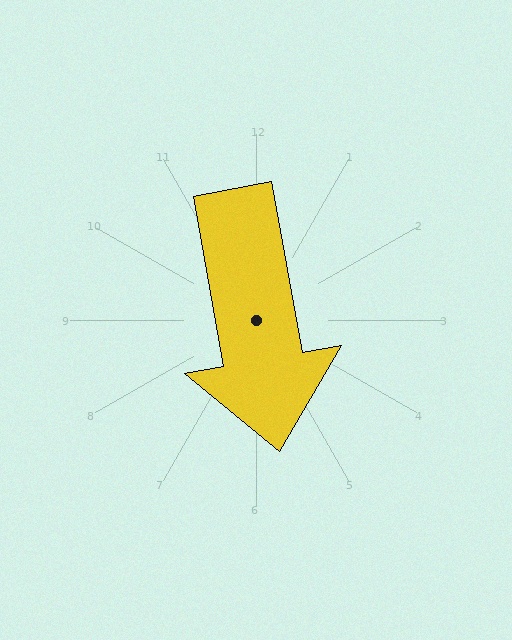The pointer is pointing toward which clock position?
Roughly 6 o'clock.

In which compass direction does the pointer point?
South.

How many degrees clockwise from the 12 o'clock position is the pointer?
Approximately 170 degrees.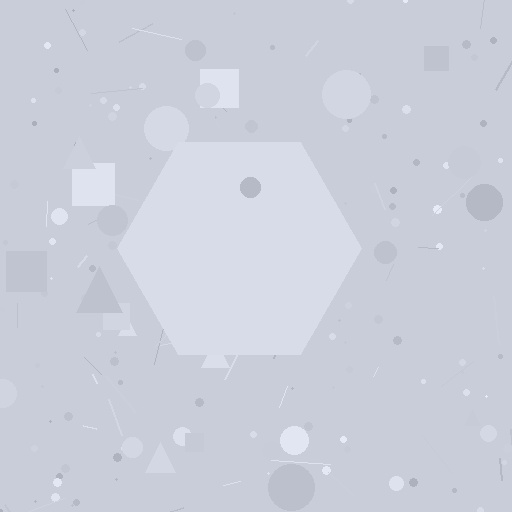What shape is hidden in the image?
A hexagon is hidden in the image.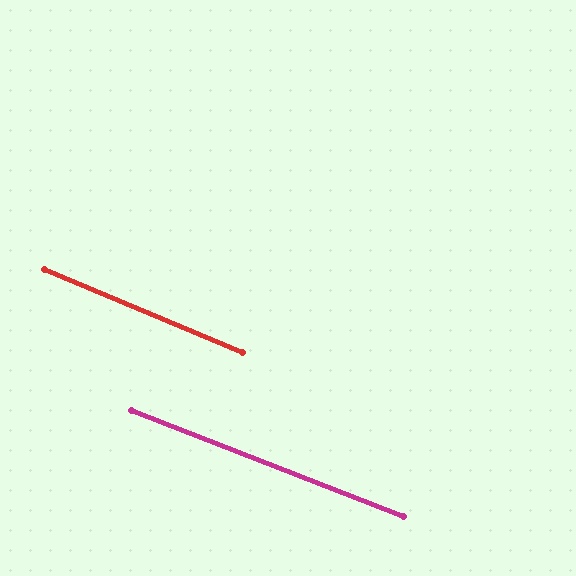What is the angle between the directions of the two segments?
Approximately 2 degrees.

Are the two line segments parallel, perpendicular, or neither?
Parallel — their directions differ by only 1.5°.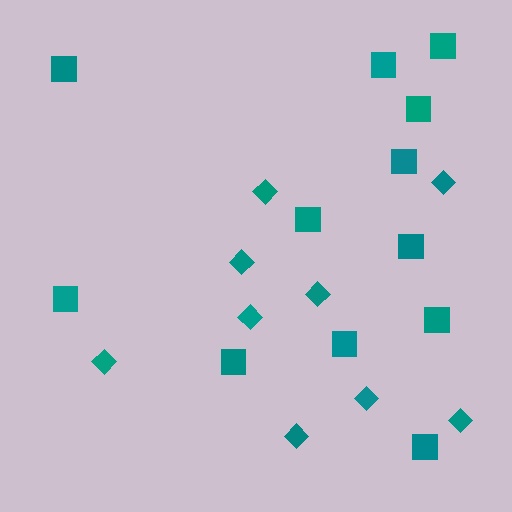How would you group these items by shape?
There are 2 groups: one group of diamonds (9) and one group of squares (12).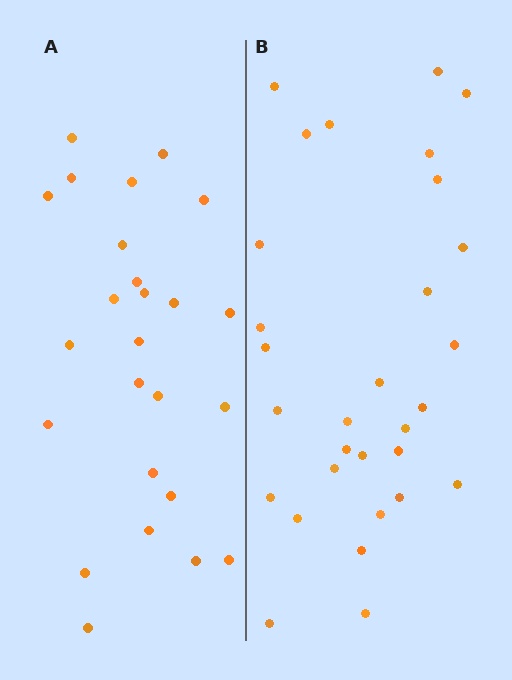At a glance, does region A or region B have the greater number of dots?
Region B (the right region) has more dots.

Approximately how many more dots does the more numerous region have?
Region B has about 5 more dots than region A.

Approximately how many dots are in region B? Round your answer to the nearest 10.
About 30 dots.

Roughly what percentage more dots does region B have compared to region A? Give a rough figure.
About 20% more.